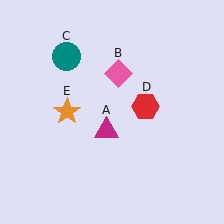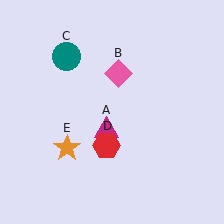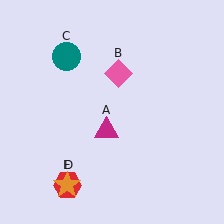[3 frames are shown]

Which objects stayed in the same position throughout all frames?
Magenta triangle (object A) and pink diamond (object B) and teal circle (object C) remained stationary.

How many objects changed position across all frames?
2 objects changed position: red hexagon (object D), orange star (object E).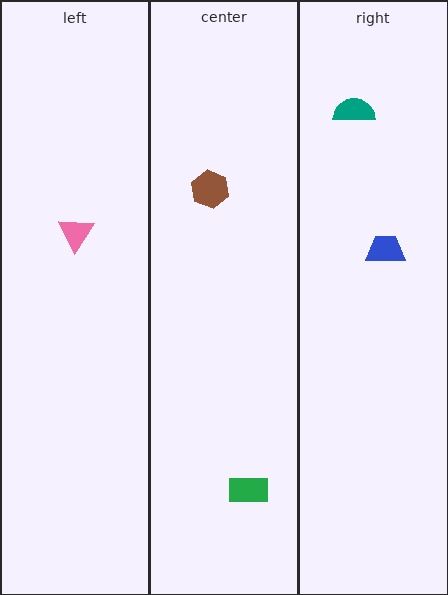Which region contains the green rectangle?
The center region.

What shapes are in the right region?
The blue trapezoid, the teal semicircle.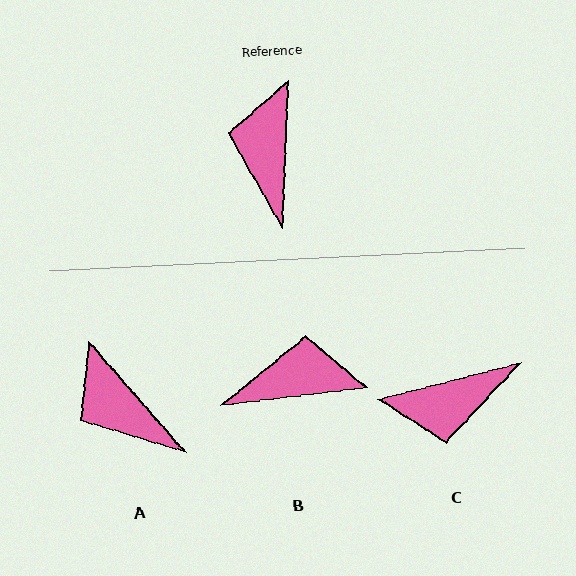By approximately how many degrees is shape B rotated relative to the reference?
Approximately 81 degrees clockwise.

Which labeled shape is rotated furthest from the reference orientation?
C, about 107 degrees away.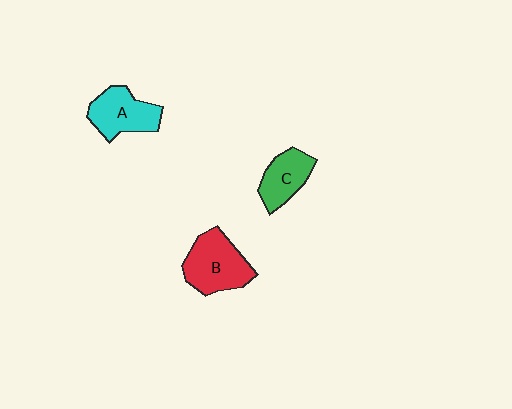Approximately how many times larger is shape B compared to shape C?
Approximately 1.4 times.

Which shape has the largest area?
Shape B (red).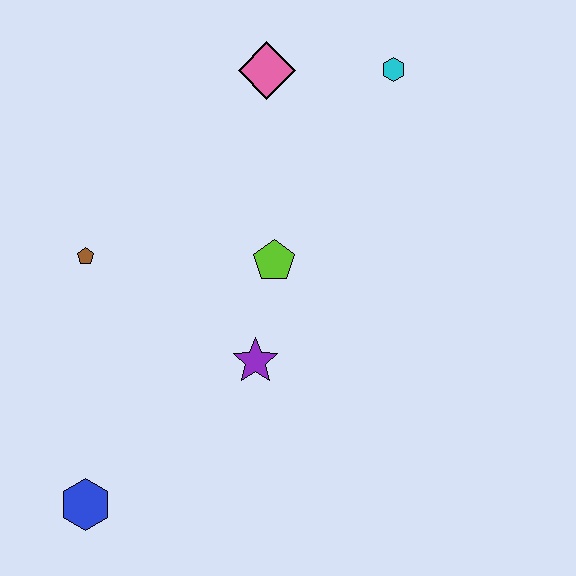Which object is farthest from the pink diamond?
The blue hexagon is farthest from the pink diamond.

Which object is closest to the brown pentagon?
The lime pentagon is closest to the brown pentagon.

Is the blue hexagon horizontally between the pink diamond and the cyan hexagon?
No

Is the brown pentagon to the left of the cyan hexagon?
Yes